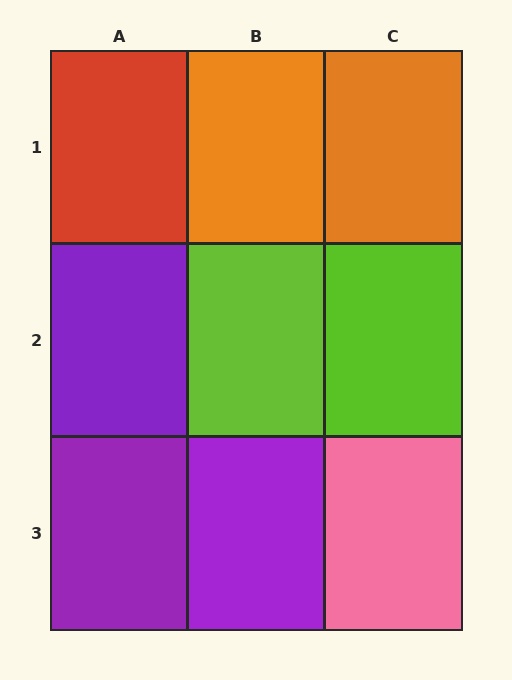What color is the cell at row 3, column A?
Purple.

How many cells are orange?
2 cells are orange.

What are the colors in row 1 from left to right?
Red, orange, orange.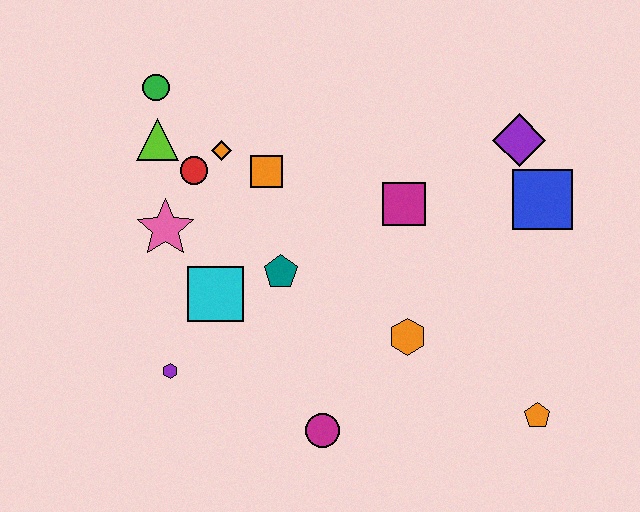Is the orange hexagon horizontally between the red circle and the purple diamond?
Yes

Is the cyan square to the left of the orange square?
Yes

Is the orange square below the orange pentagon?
No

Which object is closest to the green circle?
The lime triangle is closest to the green circle.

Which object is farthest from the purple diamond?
The purple hexagon is farthest from the purple diamond.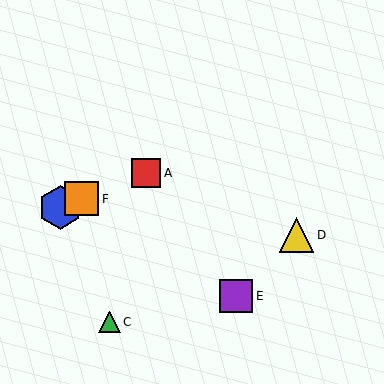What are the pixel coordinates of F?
Object F is at (82, 199).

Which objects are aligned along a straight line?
Objects A, B, F are aligned along a straight line.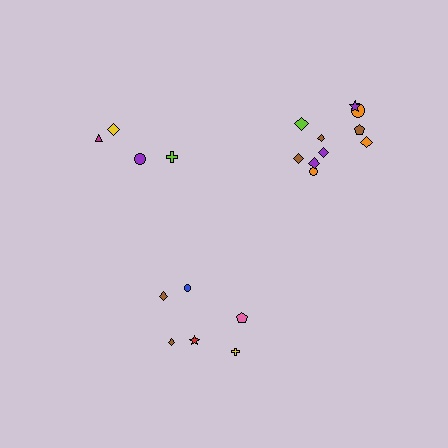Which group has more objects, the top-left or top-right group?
The top-right group.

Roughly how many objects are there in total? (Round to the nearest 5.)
Roughly 20 objects in total.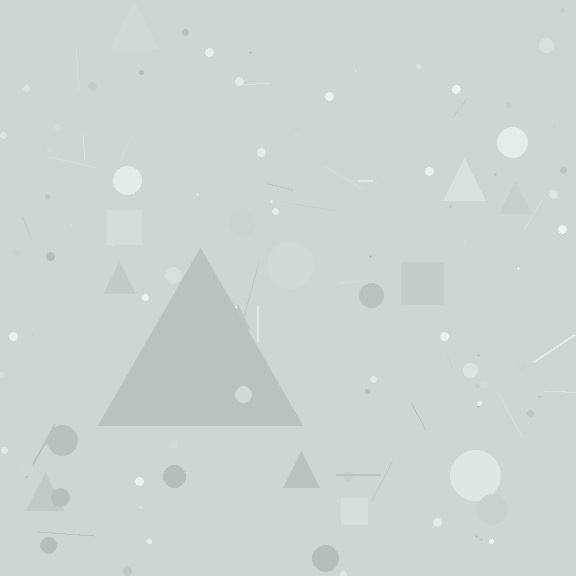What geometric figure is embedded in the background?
A triangle is embedded in the background.